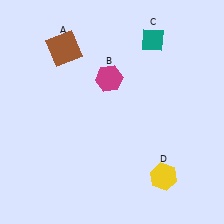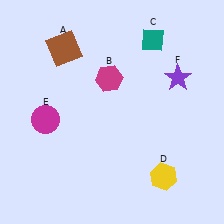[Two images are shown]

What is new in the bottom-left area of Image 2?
A magenta circle (E) was added in the bottom-left area of Image 2.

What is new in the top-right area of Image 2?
A purple star (F) was added in the top-right area of Image 2.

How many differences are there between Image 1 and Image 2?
There are 2 differences between the two images.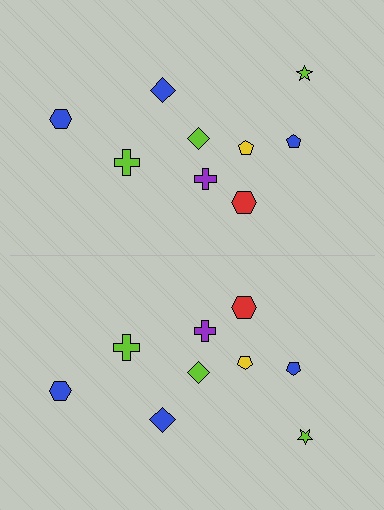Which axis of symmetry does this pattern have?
The pattern has a horizontal axis of symmetry running through the center of the image.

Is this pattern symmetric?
Yes, this pattern has bilateral (reflection) symmetry.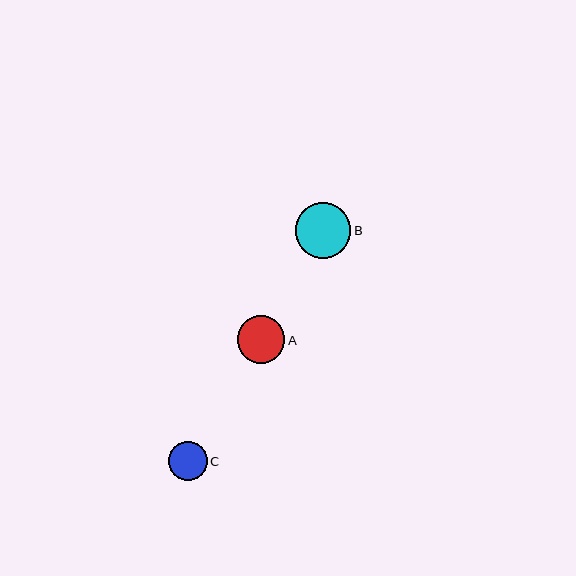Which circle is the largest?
Circle B is the largest with a size of approximately 55 pixels.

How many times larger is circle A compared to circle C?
Circle A is approximately 1.2 times the size of circle C.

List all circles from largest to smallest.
From largest to smallest: B, A, C.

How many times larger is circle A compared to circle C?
Circle A is approximately 1.2 times the size of circle C.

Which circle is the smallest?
Circle C is the smallest with a size of approximately 39 pixels.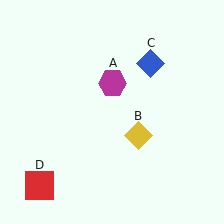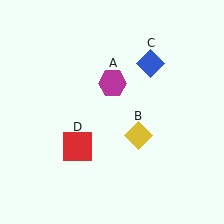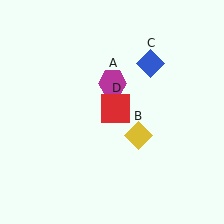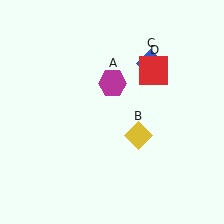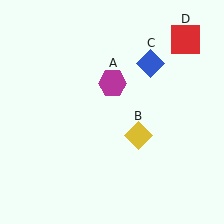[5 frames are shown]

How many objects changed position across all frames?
1 object changed position: red square (object D).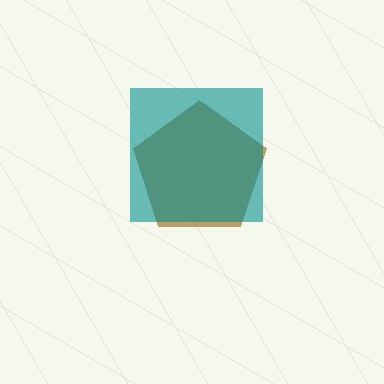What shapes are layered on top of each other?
The layered shapes are: a brown pentagon, a teal square.